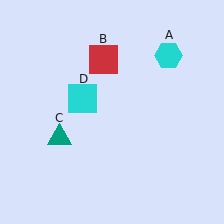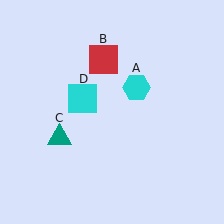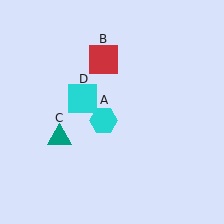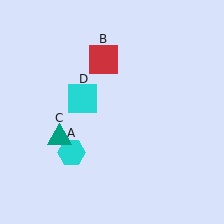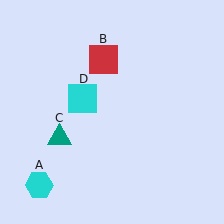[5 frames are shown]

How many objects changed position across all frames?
1 object changed position: cyan hexagon (object A).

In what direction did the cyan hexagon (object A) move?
The cyan hexagon (object A) moved down and to the left.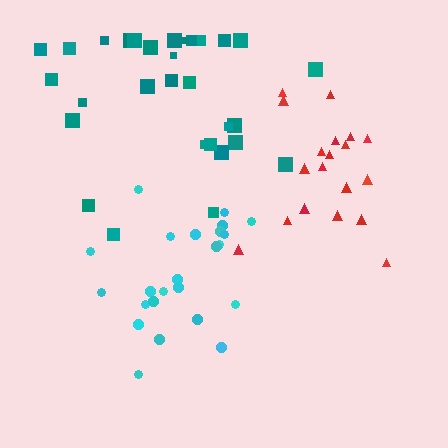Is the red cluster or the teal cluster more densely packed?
Red.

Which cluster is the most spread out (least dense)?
Teal.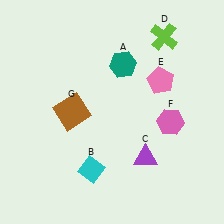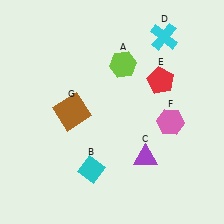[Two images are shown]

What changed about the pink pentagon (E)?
In Image 1, E is pink. In Image 2, it changed to red.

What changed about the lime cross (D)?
In Image 1, D is lime. In Image 2, it changed to cyan.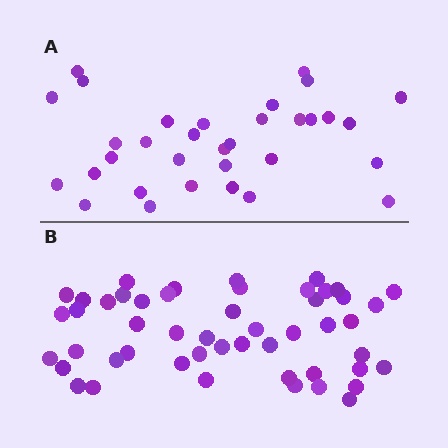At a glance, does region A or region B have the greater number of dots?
Region B (the bottom region) has more dots.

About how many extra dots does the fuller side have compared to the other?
Region B has approximately 15 more dots than region A.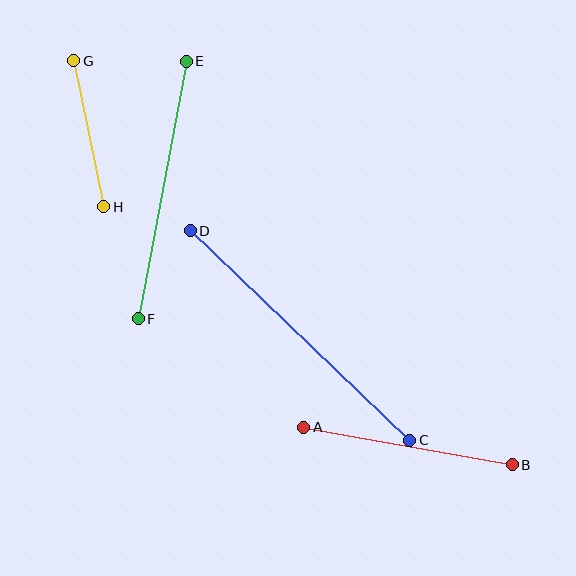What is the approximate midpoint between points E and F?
The midpoint is at approximately (162, 190) pixels.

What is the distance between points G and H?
The distance is approximately 149 pixels.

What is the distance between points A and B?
The distance is approximately 212 pixels.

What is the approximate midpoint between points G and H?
The midpoint is at approximately (89, 134) pixels.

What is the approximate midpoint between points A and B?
The midpoint is at approximately (408, 446) pixels.